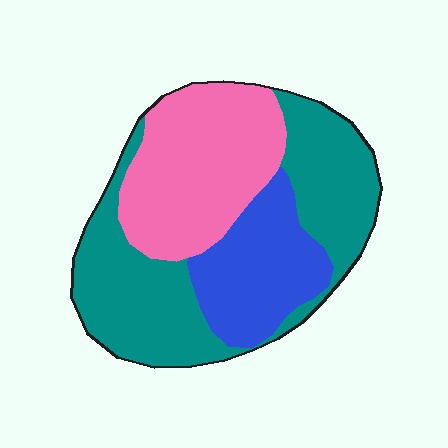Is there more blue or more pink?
Pink.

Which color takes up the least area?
Blue, at roughly 20%.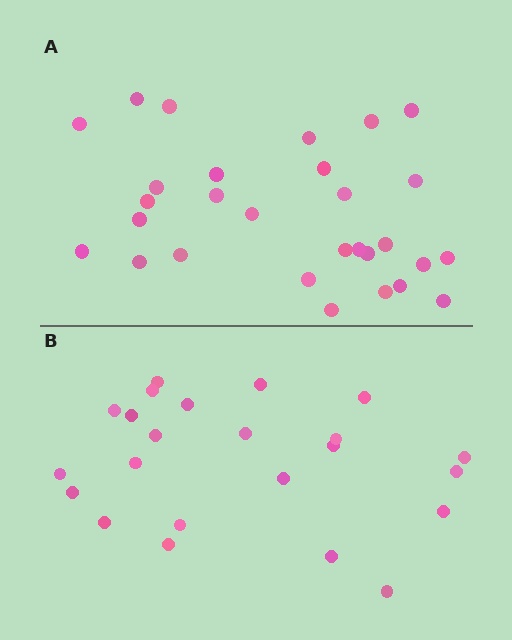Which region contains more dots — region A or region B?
Region A (the top region) has more dots.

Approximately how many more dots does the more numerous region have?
Region A has about 6 more dots than region B.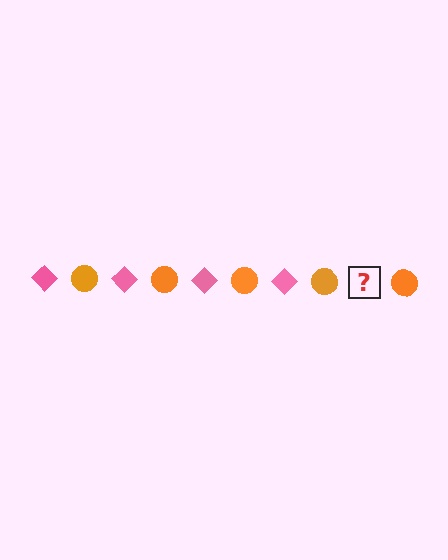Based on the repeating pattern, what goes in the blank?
The blank should be a pink diamond.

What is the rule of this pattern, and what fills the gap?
The rule is that the pattern alternates between pink diamond and orange circle. The gap should be filled with a pink diamond.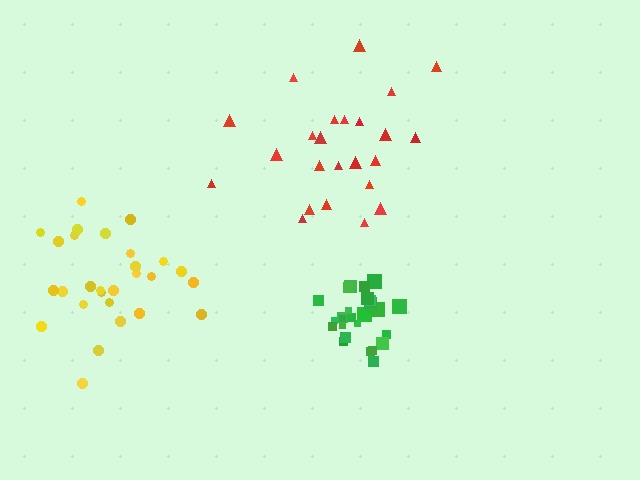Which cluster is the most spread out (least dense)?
Red.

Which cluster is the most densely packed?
Green.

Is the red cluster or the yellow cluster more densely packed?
Yellow.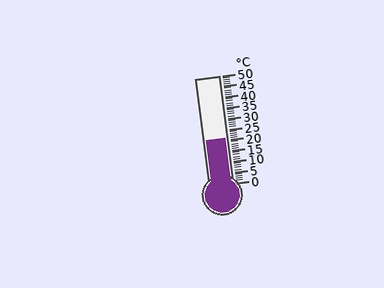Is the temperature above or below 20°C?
The temperature is above 20°C.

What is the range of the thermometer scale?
The thermometer scale ranges from 0°C to 50°C.